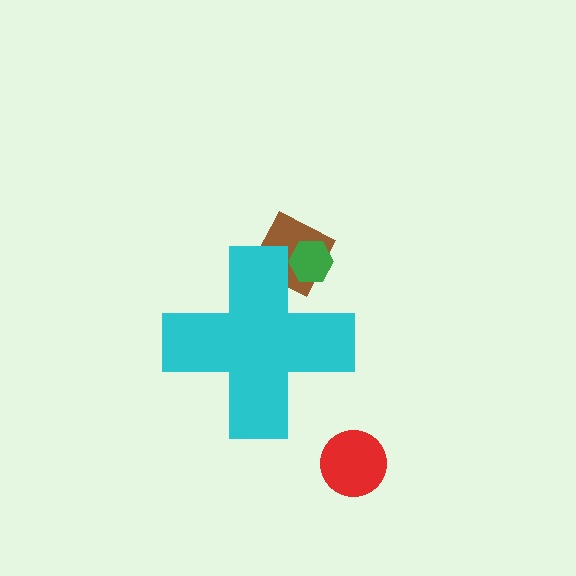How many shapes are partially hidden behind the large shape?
2 shapes are partially hidden.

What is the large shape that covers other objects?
A cyan cross.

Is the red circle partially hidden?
No, the red circle is fully visible.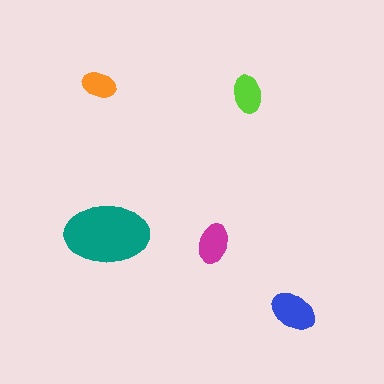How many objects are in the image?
There are 5 objects in the image.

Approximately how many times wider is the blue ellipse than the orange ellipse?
About 1.5 times wider.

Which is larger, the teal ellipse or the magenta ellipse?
The teal one.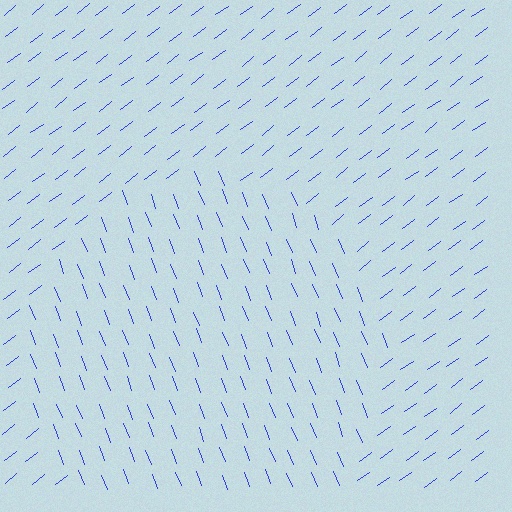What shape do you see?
I see a circle.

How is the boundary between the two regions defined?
The boundary is defined purely by a change in line orientation (approximately 74 degrees difference). All lines are the same color and thickness.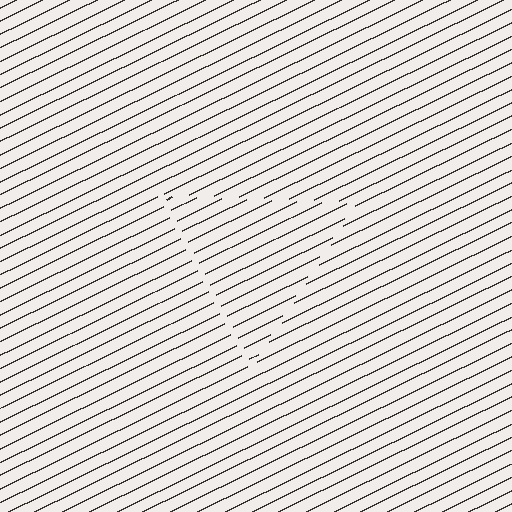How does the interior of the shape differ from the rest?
The interior of the shape contains the same grating, shifted by half a period — the contour is defined by the phase discontinuity where line-ends from the inner and outer gratings abut.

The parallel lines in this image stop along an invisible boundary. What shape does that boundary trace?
An illusory triangle. The interior of the shape contains the same grating, shifted by half a period — the contour is defined by the phase discontinuity where line-ends from the inner and outer gratings abut.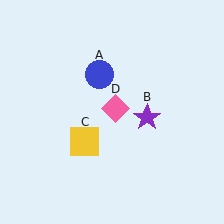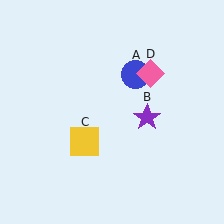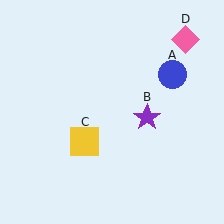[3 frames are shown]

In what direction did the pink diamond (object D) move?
The pink diamond (object D) moved up and to the right.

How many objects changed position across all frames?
2 objects changed position: blue circle (object A), pink diamond (object D).